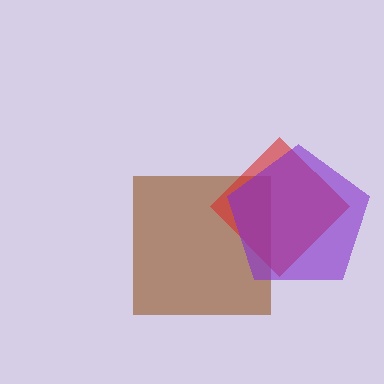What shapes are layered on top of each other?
The layered shapes are: a brown square, a red diamond, a purple pentagon.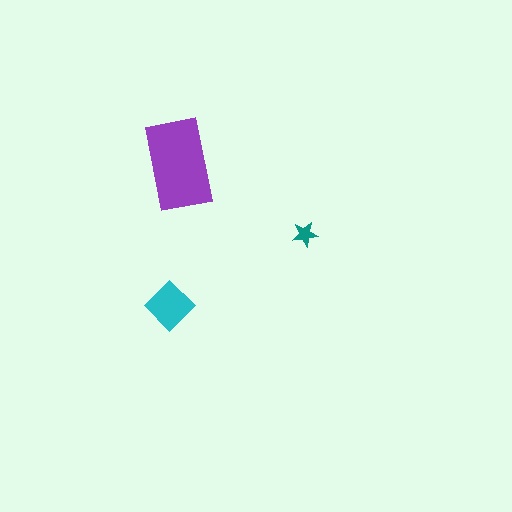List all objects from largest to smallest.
The purple rectangle, the cyan diamond, the teal star.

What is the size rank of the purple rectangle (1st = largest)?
1st.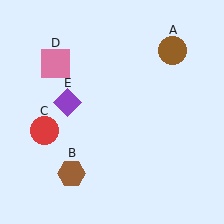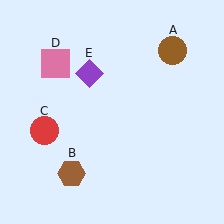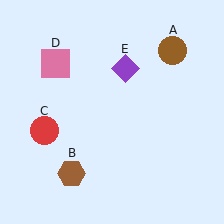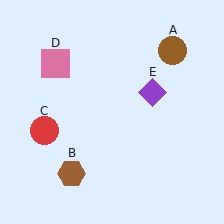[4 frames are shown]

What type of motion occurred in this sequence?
The purple diamond (object E) rotated clockwise around the center of the scene.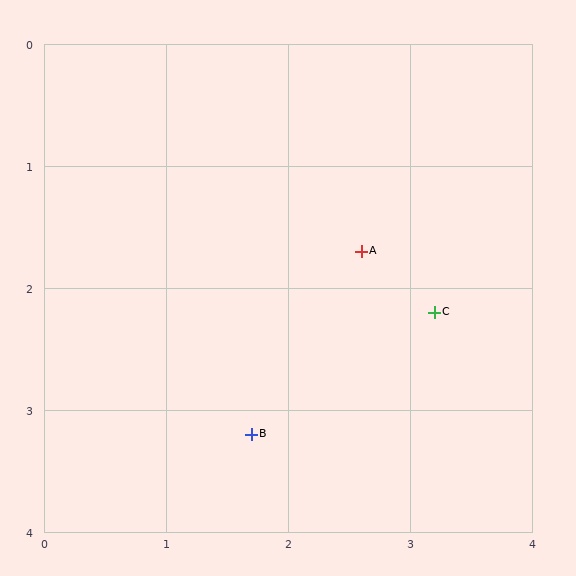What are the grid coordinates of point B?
Point B is at approximately (1.7, 3.2).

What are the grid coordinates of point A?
Point A is at approximately (2.6, 1.7).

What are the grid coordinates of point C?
Point C is at approximately (3.2, 2.2).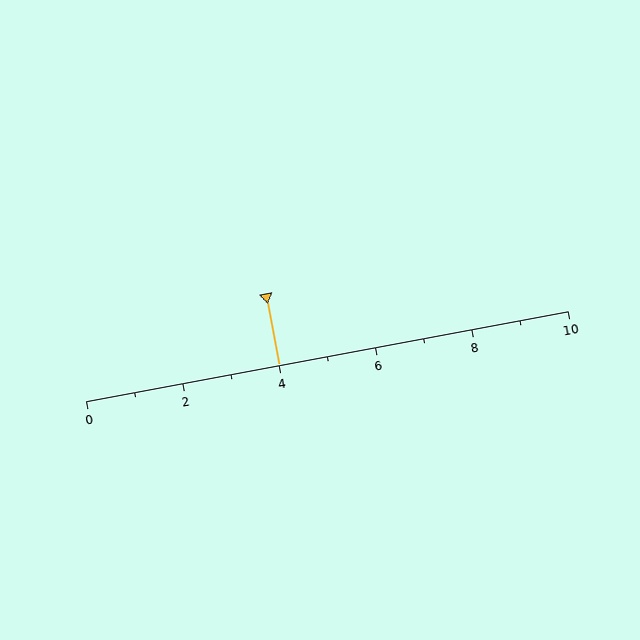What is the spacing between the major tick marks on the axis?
The major ticks are spaced 2 apart.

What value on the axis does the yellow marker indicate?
The marker indicates approximately 4.